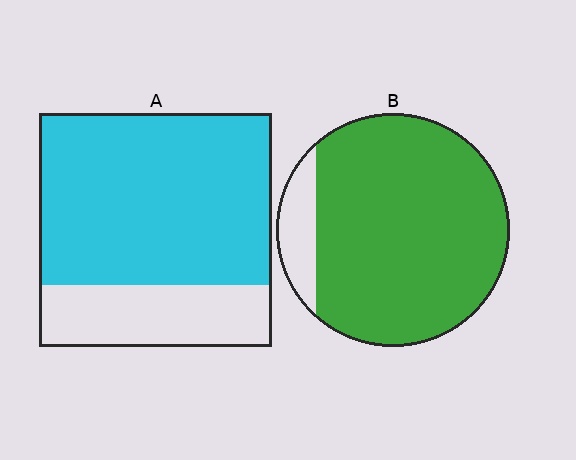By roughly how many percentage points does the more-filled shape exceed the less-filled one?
By roughly 15 percentage points (B over A).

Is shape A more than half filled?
Yes.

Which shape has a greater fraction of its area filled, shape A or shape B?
Shape B.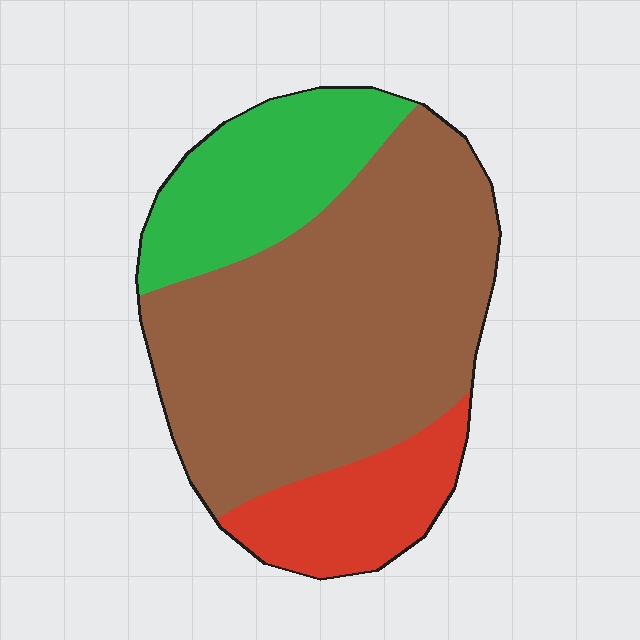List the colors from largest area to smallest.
From largest to smallest: brown, green, red.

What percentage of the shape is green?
Green covers about 20% of the shape.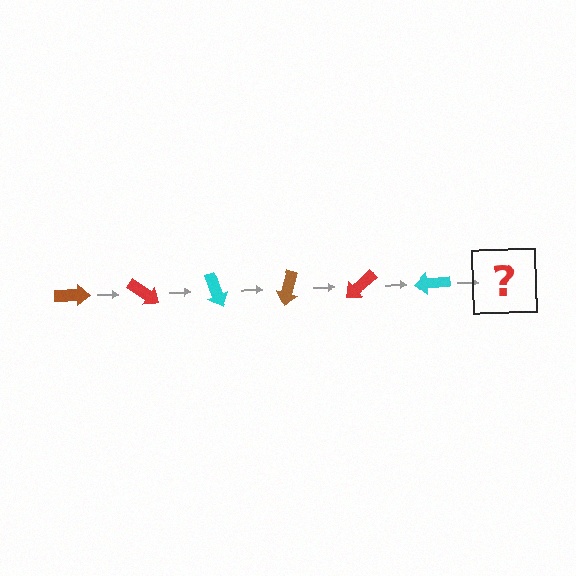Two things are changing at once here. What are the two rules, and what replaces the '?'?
The two rules are that it rotates 35 degrees each step and the color cycles through brown, red, and cyan. The '?' should be a brown arrow, rotated 210 degrees from the start.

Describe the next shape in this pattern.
It should be a brown arrow, rotated 210 degrees from the start.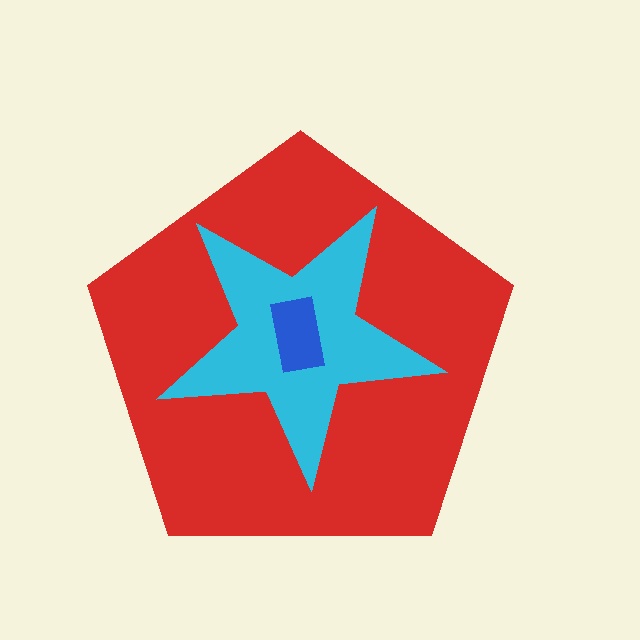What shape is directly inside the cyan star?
The blue rectangle.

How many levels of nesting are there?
3.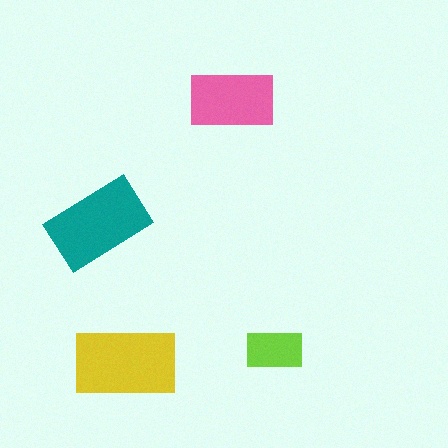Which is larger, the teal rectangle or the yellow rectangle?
The yellow one.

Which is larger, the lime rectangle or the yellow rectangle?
The yellow one.